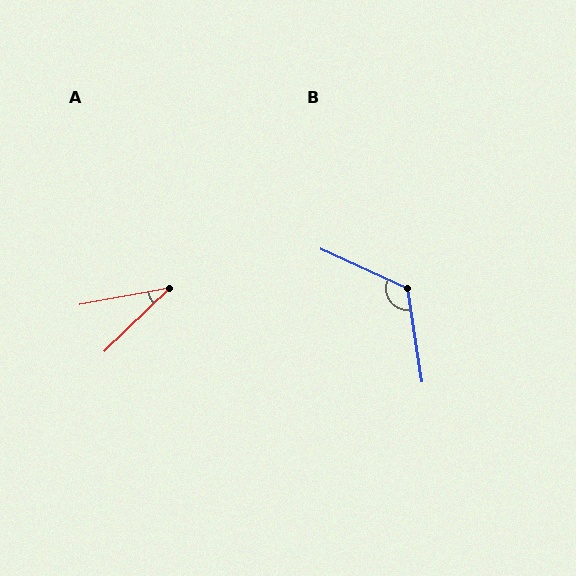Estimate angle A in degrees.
Approximately 33 degrees.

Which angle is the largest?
B, at approximately 123 degrees.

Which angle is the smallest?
A, at approximately 33 degrees.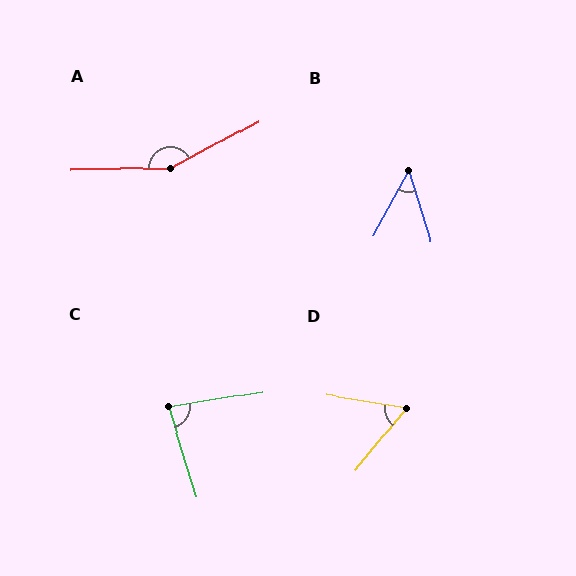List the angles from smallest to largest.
B (46°), D (60°), C (82°), A (153°).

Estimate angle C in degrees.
Approximately 82 degrees.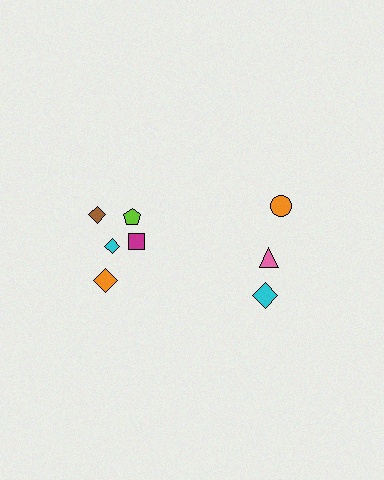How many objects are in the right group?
There are 3 objects.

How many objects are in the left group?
There are 5 objects.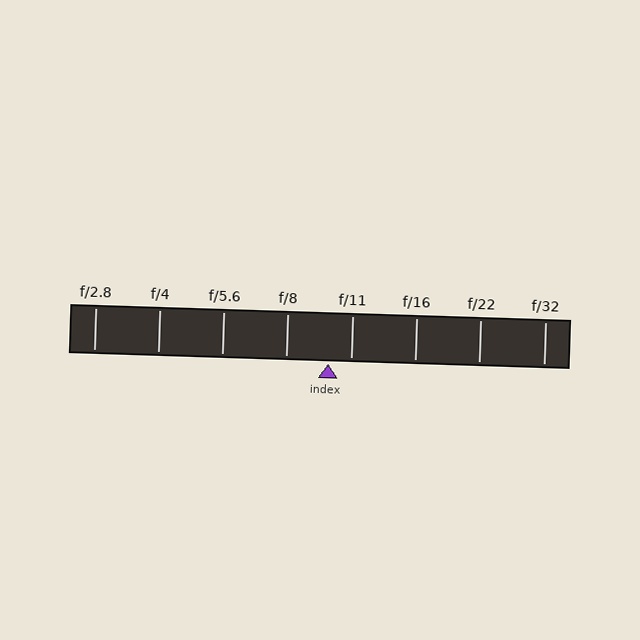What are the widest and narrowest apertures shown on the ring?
The widest aperture shown is f/2.8 and the narrowest is f/32.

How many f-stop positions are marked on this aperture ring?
There are 8 f-stop positions marked.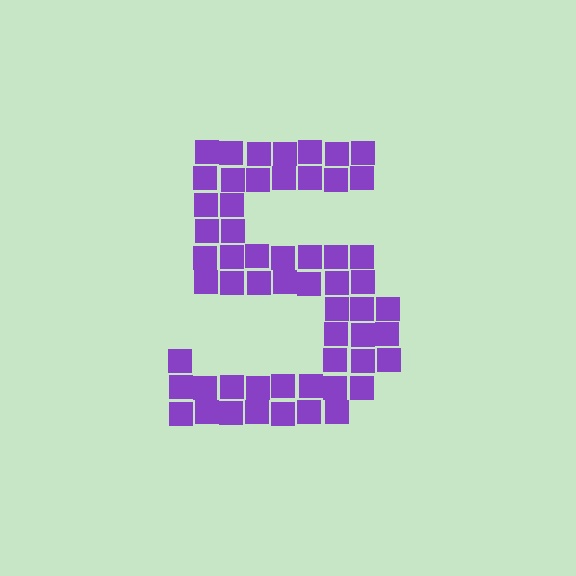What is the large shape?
The large shape is the digit 5.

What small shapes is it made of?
It is made of small squares.